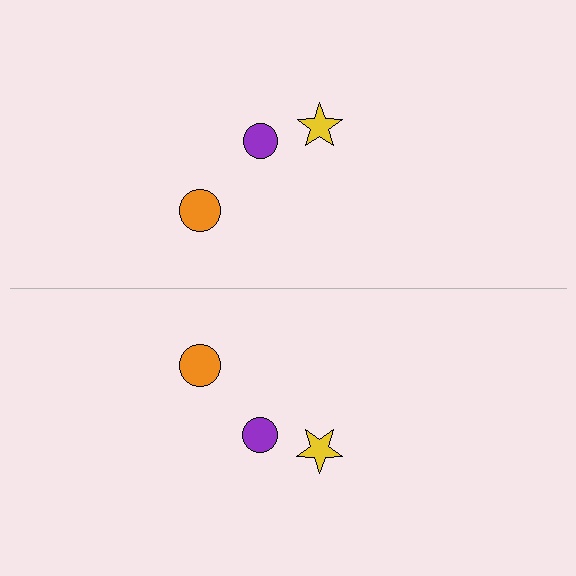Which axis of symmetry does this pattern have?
The pattern has a horizontal axis of symmetry running through the center of the image.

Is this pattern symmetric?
Yes, this pattern has bilateral (reflection) symmetry.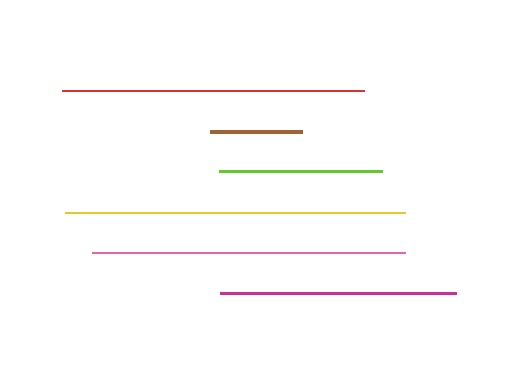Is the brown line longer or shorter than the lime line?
The lime line is longer than the brown line.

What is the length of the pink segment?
The pink segment is approximately 312 pixels long.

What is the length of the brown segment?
The brown segment is approximately 92 pixels long.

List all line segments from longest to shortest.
From longest to shortest: yellow, pink, red, magenta, lime, brown.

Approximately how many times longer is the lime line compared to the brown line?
The lime line is approximately 1.8 times the length of the brown line.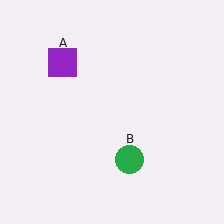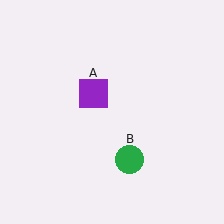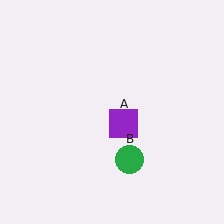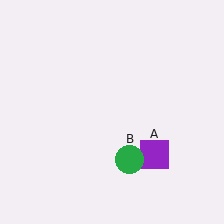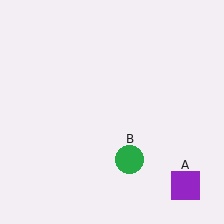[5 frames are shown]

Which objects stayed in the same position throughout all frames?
Green circle (object B) remained stationary.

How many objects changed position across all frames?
1 object changed position: purple square (object A).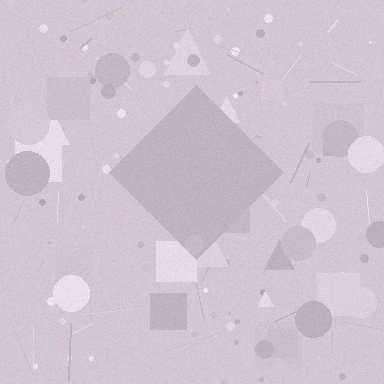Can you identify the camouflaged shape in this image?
The camouflaged shape is a diamond.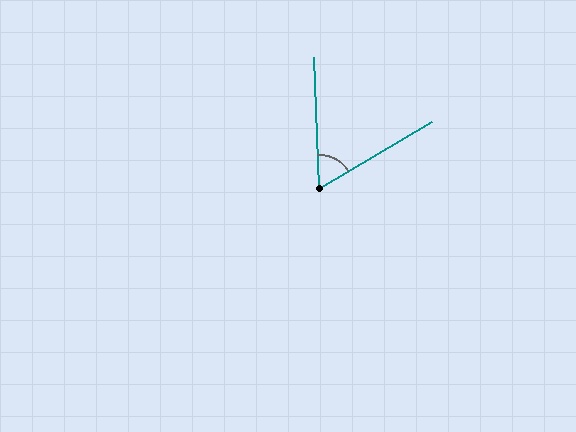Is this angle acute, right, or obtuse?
It is acute.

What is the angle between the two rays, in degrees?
Approximately 62 degrees.